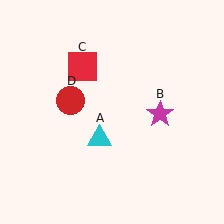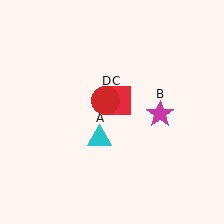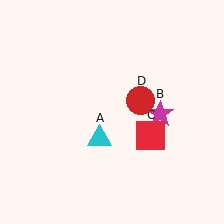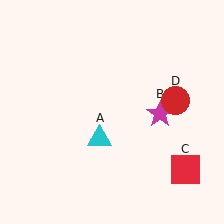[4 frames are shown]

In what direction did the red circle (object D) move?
The red circle (object D) moved right.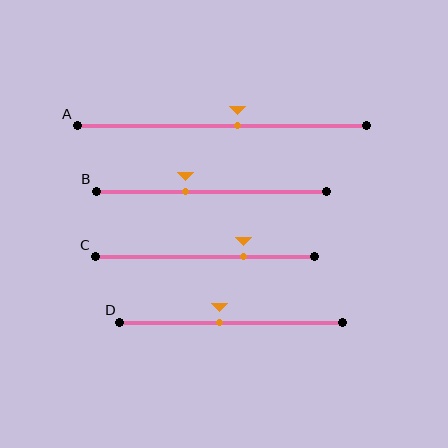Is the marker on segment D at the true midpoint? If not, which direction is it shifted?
No, the marker on segment D is shifted to the left by about 5% of the segment length.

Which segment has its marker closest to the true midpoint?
Segment D has its marker closest to the true midpoint.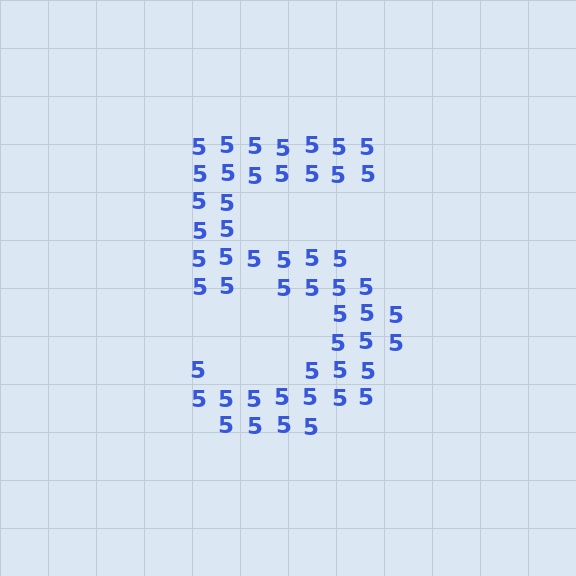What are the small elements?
The small elements are digit 5's.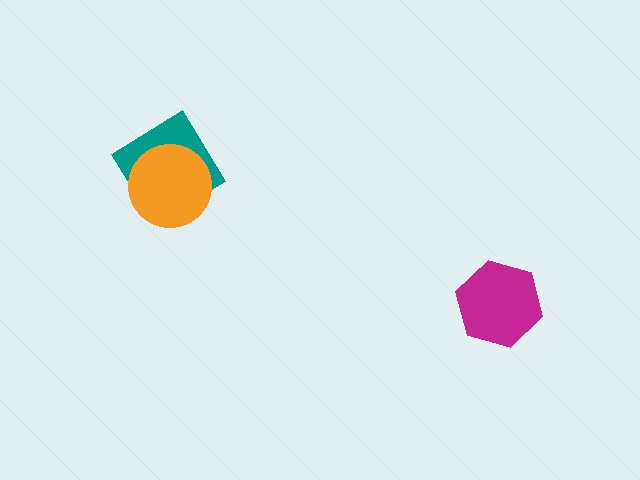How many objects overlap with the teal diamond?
1 object overlaps with the teal diamond.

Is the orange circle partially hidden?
No, no other shape covers it.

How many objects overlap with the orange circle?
1 object overlaps with the orange circle.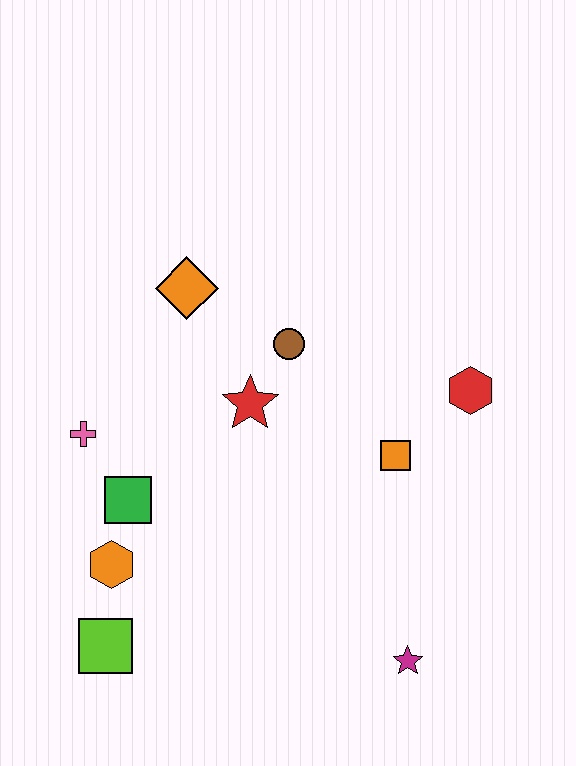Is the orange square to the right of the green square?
Yes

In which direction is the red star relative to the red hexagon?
The red star is to the left of the red hexagon.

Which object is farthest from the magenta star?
The orange diamond is farthest from the magenta star.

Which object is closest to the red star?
The brown circle is closest to the red star.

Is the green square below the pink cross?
Yes